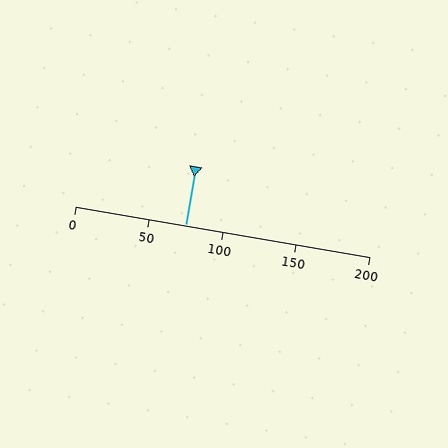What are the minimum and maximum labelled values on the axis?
The axis runs from 0 to 200.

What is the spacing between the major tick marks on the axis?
The major ticks are spaced 50 apart.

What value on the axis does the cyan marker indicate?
The marker indicates approximately 75.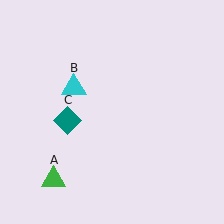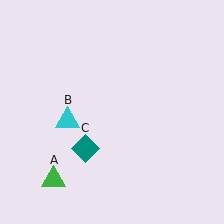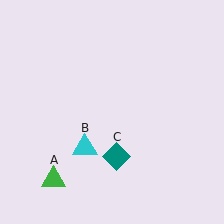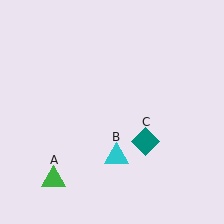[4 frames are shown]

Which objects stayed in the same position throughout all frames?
Green triangle (object A) remained stationary.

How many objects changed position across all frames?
2 objects changed position: cyan triangle (object B), teal diamond (object C).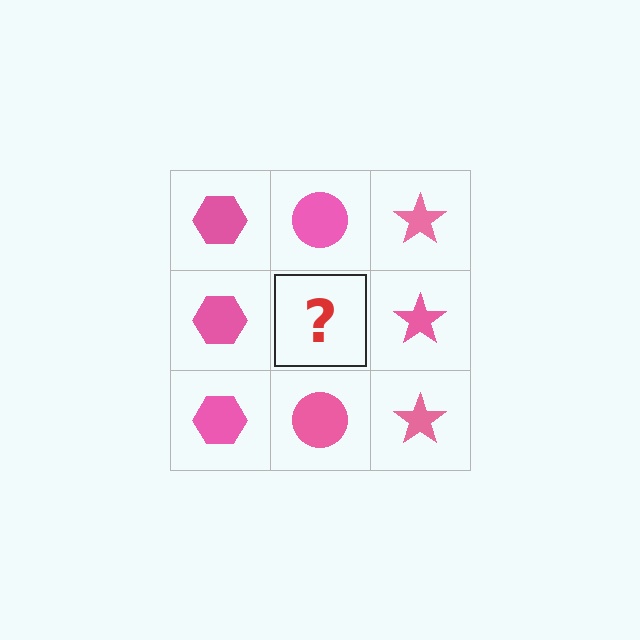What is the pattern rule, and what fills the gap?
The rule is that each column has a consistent shape. The gap should be filled with a pink circle.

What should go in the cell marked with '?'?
The missing cell should contain a pink circle.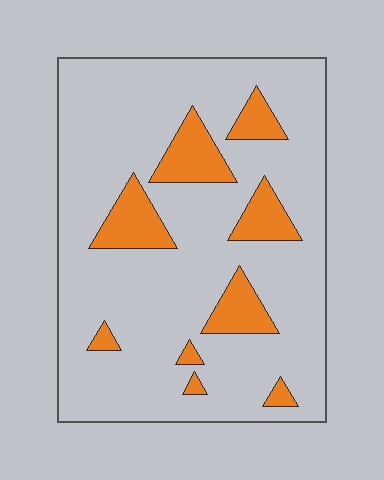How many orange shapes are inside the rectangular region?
9.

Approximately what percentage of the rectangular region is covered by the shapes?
Approximately 15%.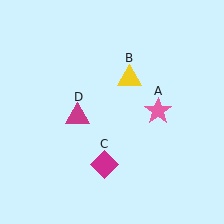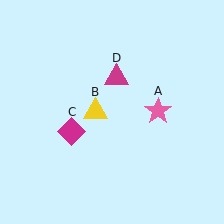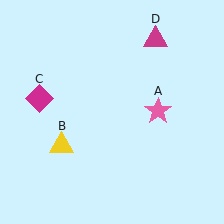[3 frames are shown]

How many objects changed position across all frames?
3 objects changed position: yellow triangle (object B), magenta diamond (object C), magenta triangle (object D).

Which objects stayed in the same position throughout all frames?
Pink star (object A) remained stationary.